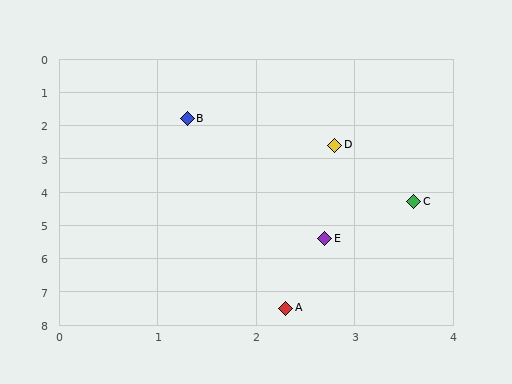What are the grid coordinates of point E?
Point E is at approximately (2.7, 5.4).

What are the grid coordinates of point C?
Point C is at approximately (3.6, 4.3).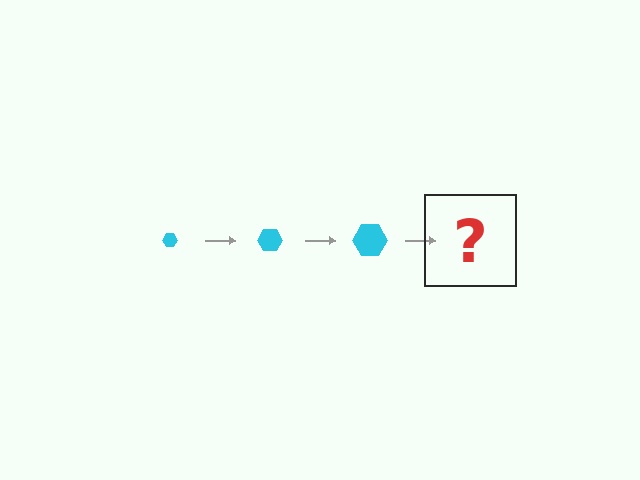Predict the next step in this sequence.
The next step is a cyan hexagon, larger than the previous one.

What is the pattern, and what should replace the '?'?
The pattern is that the hexagon gets progressively larger each step. The '?' should be a cyan hexagon, larger than the previous one.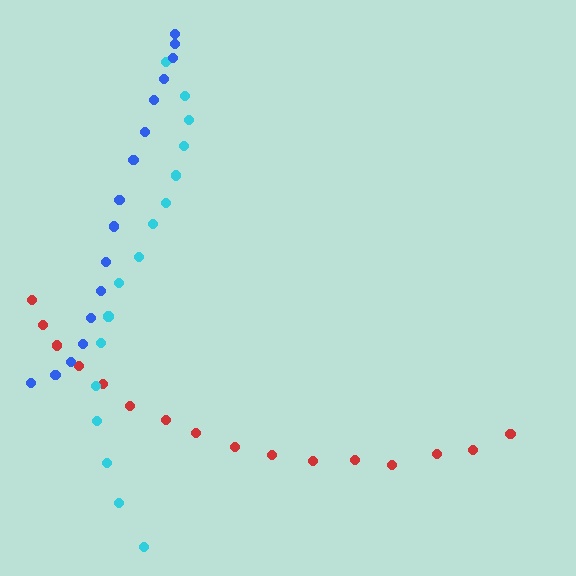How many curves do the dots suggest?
There are 3 distinct paths.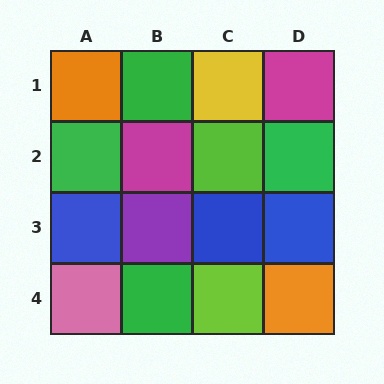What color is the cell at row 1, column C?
Yellow.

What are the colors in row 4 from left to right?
Pink, green, lime, orange.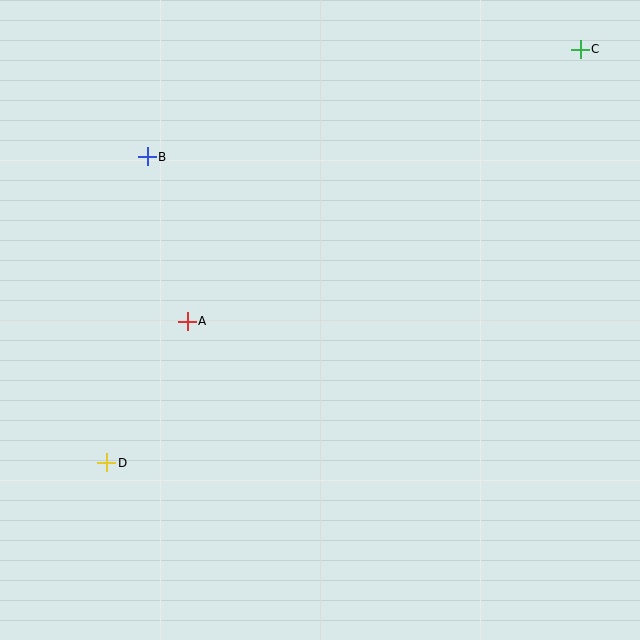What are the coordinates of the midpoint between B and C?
The midpoint between B and C is at (364, 103).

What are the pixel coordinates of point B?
Point B is at (147, 157).